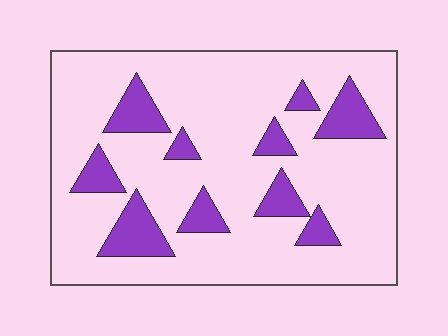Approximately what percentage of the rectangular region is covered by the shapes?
Approximately 20%.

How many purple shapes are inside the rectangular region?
10.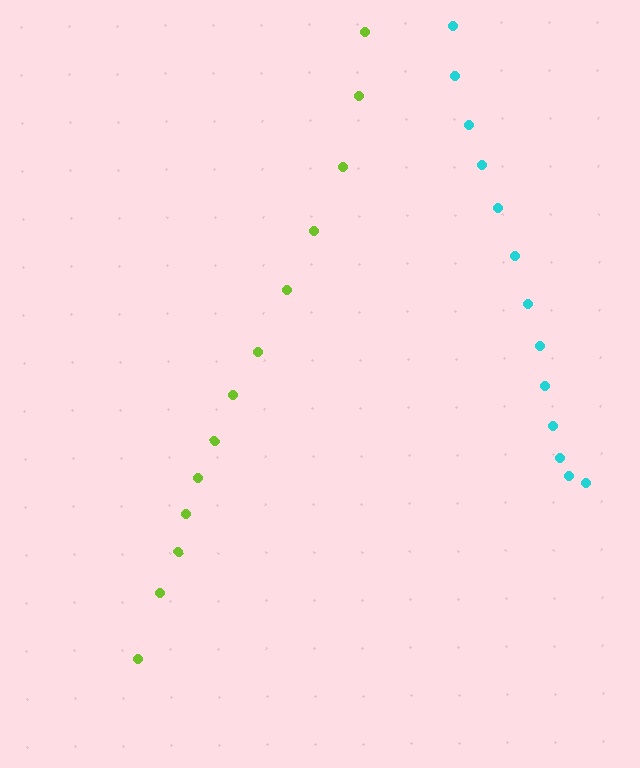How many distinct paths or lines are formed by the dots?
There are 2 distinct paths.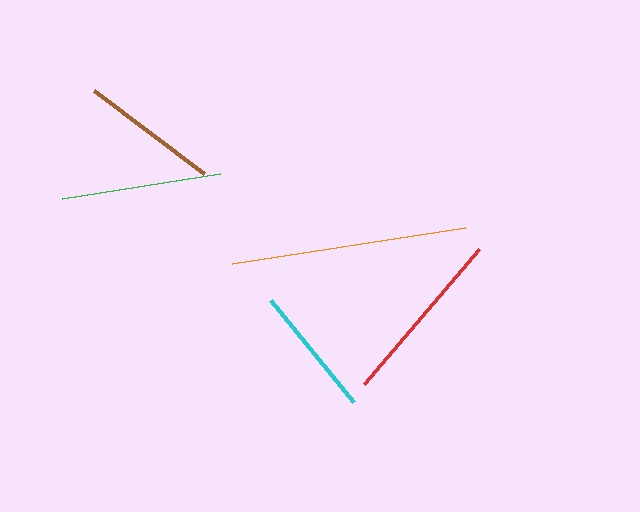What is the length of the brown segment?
The brown segment is approximately 137 pixels long.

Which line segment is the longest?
The orange line is the longest at approximately 236 pixels.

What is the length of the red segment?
The red segment is approximately 178 pixels long.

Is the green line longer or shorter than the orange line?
The orange line is longer than the green line.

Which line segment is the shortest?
The cyan line is the shortest at approximately 132 pixels.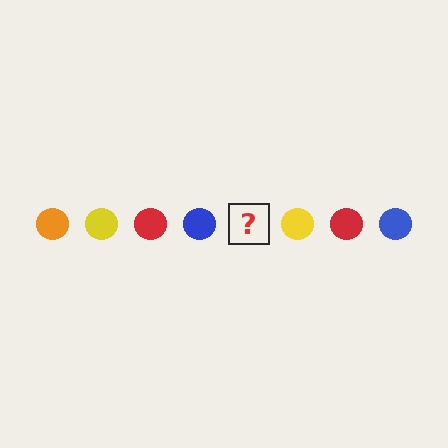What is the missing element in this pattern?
The missing element is an orange circle.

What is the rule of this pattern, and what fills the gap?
The rule is that the pattern cycles through orange, yellow, red, blue circles. The gap should be filled with an orange circle.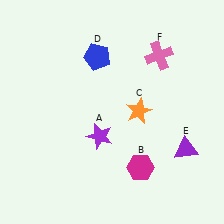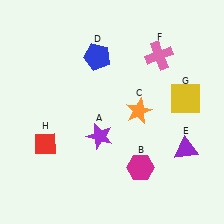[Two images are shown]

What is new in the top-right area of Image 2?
A yellow square (G) was added in the top-right area of Image 2.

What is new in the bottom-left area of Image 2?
A red diamond (H) was added in the bottom-left area of Image 2.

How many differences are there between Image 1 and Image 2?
There are 2 differences between the two images.